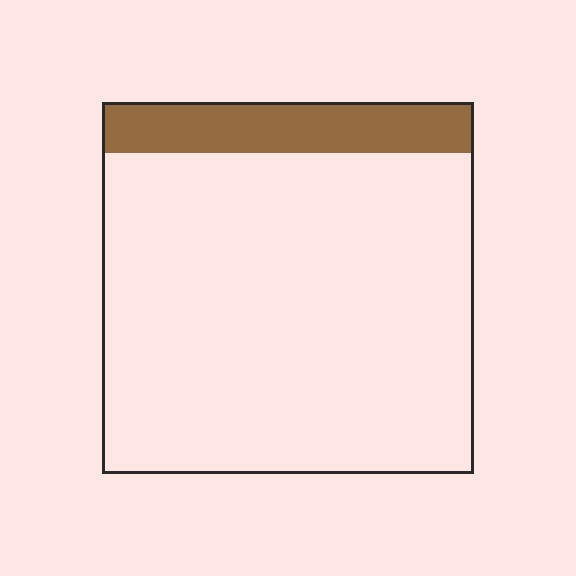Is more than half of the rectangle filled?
No.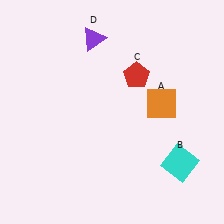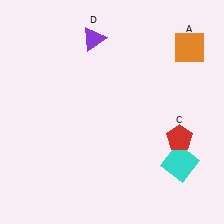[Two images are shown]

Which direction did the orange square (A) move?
The orange square (A) moved up.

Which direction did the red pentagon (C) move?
The red pentagon (C) moved down.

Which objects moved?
The objects that moved are: the orange square (A), the red pentagon (C).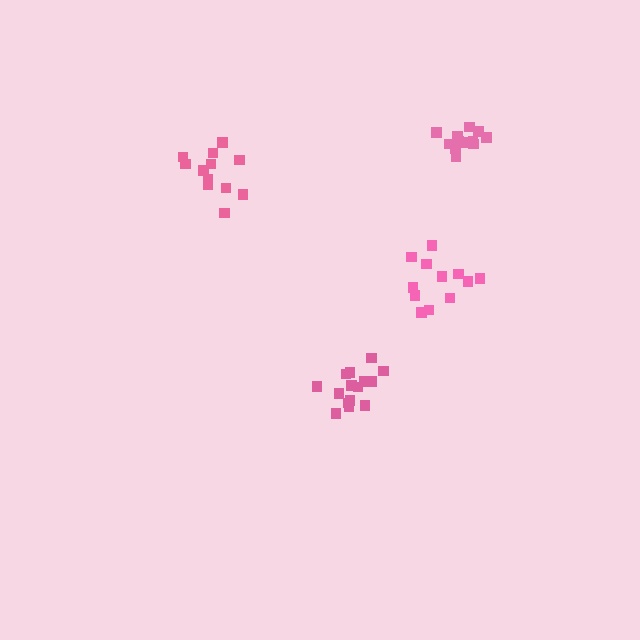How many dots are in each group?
Group 1: 12 dots, Group 2: 12 dots, Group 3: 15 dots, Group 4: 12 dots (51 total).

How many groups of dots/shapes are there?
There are 4 groups.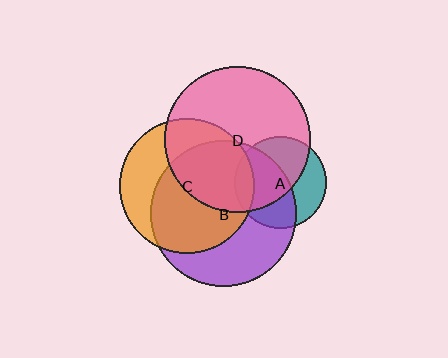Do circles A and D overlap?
Yes.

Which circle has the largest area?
Circle D (pink).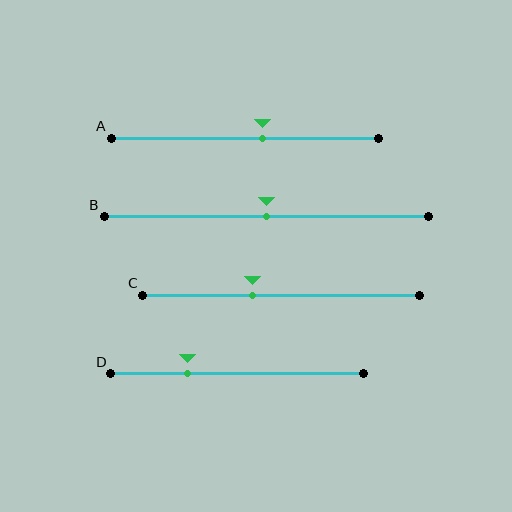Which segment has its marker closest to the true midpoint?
Segment B has its marker closest to the true midpoint.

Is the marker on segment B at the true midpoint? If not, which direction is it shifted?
Yes, the marker on segment B is at the true midpoint.